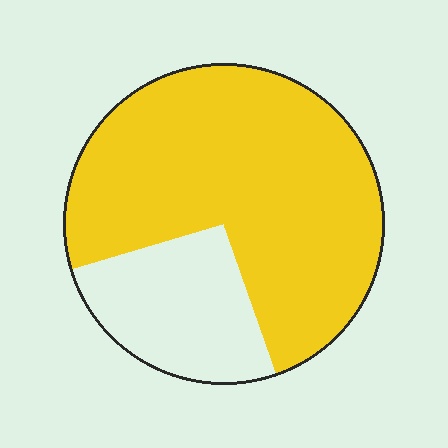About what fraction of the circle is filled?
About three quarters (3/4).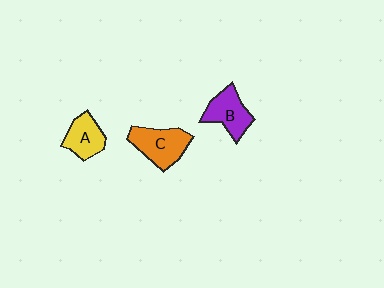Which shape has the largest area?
Shape C (orange).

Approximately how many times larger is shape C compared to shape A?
Approximately 1.4 times.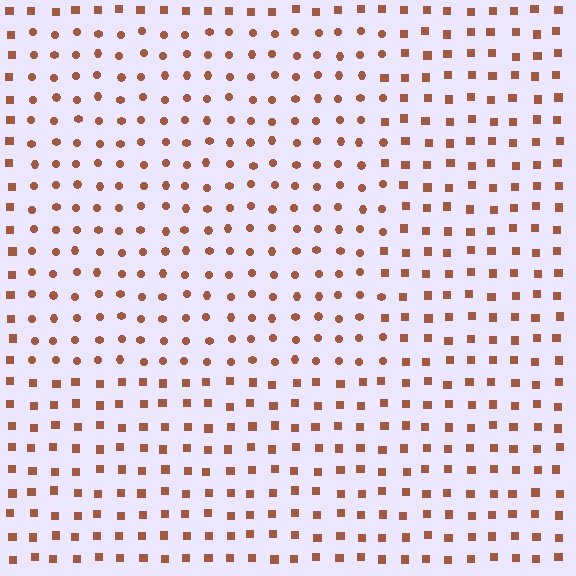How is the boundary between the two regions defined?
The boundary is defined by a change in element shape: circles inside vs. squares outside. All elements share the same color and spacing.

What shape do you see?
I see a rectangle.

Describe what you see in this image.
The image is filled with small brown elements arranged in a uniform grid. A rectangle-shaped region contains circles, while the surrounding area contains squares. The boundary is defined purely by the change in element shape.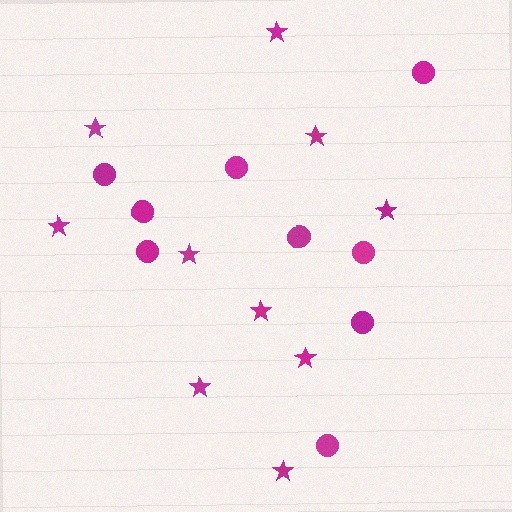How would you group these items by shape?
There are 2 groups: one group of stars (10) and one group of circles (9).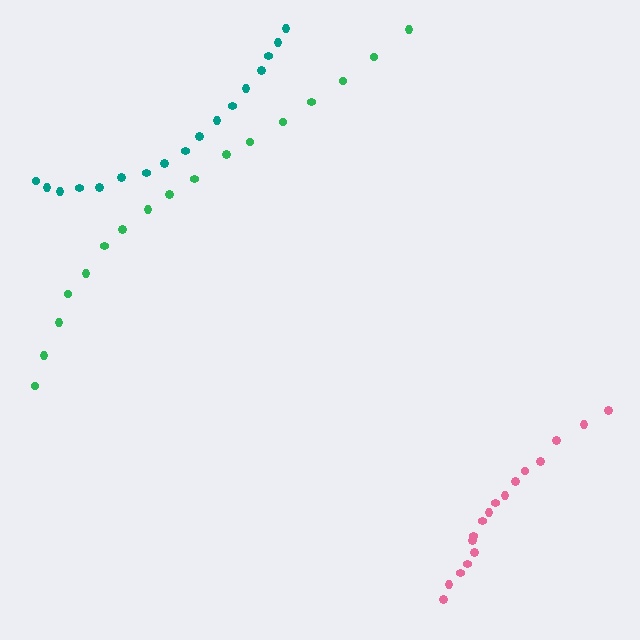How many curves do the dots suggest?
There are 3 distinct paths.